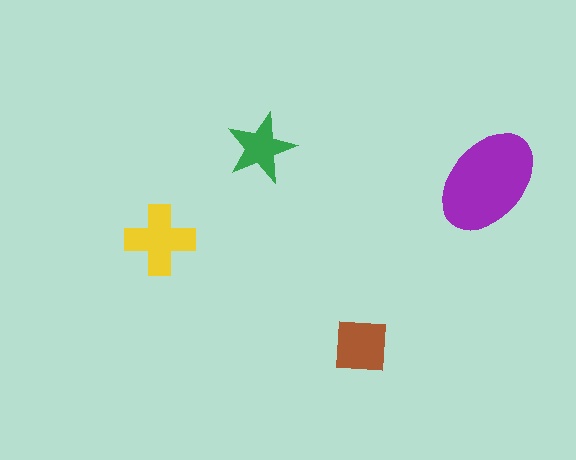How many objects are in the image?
There are 4 objects in the image.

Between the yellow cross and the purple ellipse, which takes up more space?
The purple ellipse.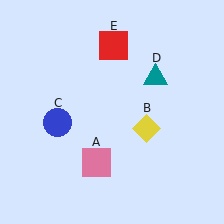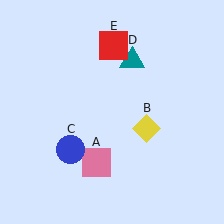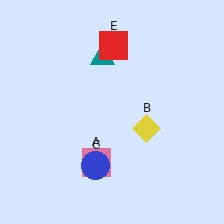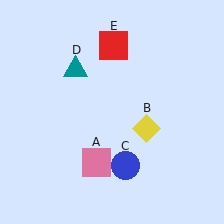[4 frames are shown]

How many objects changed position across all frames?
2 objects changed position: blue circle (object C), teal triangle (object D).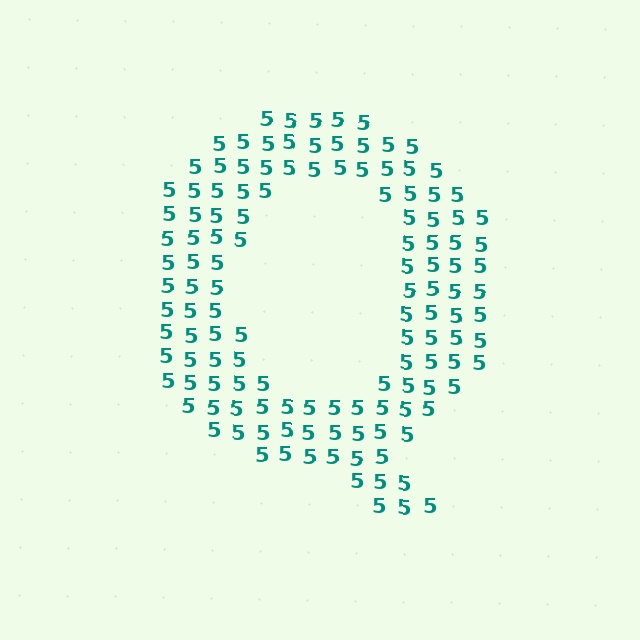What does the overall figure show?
The overall figure shows the letter Q.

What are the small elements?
The small elements are digit 5's.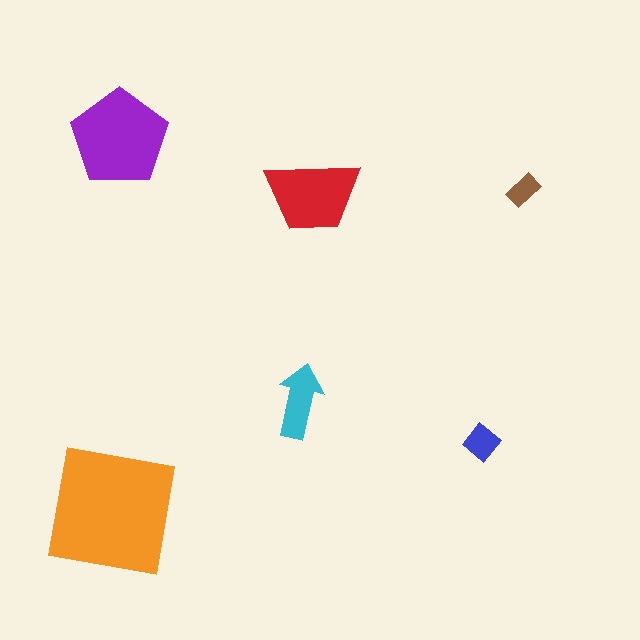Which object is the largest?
The orange square.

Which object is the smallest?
The brown rectangle.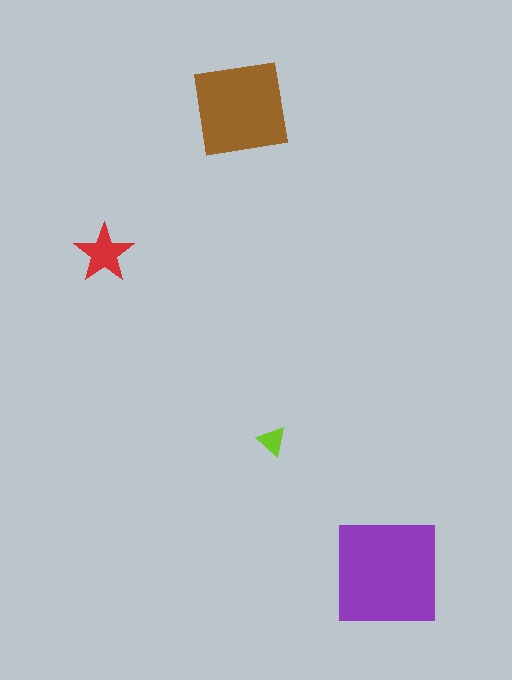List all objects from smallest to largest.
The lime triangle, the red star, the brown square, the purple square.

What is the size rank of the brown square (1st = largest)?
2nd.